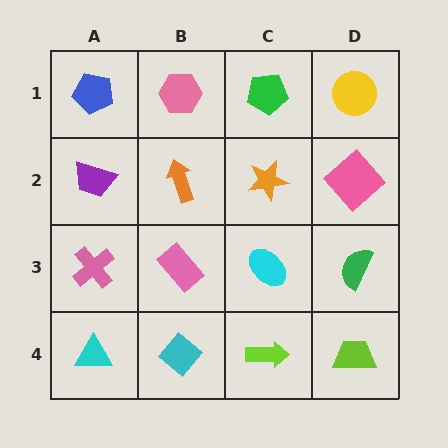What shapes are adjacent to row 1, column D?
A pink diamond (row 2, column D), a green pentagon (row 1, column C).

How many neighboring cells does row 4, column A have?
2.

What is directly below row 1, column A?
A purple trapezoid.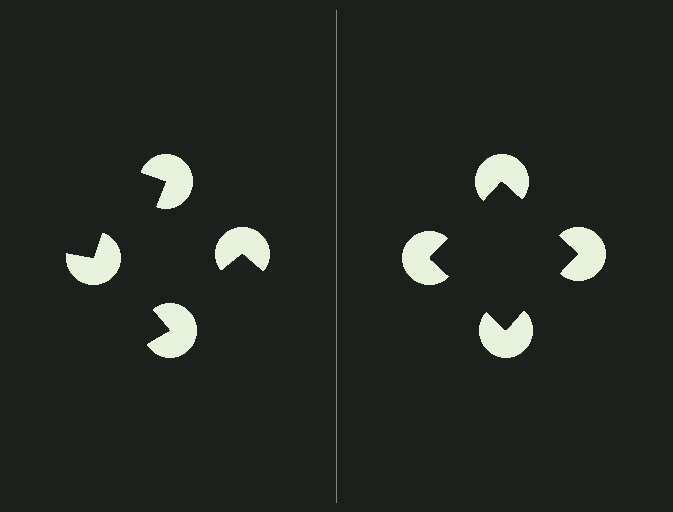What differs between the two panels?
The pac-man discs are positioned identically on both sides; only the wedge orientations differ. On the right they align to a square; on the left they are misaligned.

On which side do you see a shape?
An illusory square appears on the right side. On the left side the wedge cuts are rotated, so no coherent shape forms.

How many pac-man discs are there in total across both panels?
8 — 4 on each side.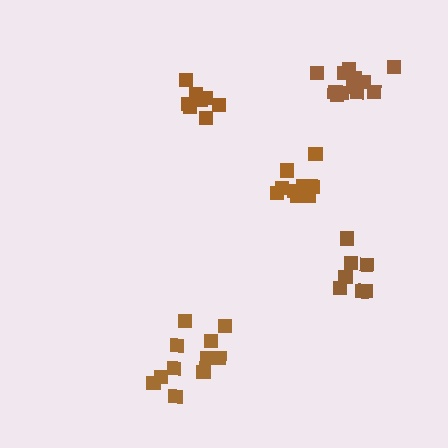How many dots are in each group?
Group 1: 9 dots, Group 2: 11 dots, Group 3: 8 dots, Group 4: 13 dots, Group 5: 12 dots (53 total).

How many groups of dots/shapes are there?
There are 5 groups.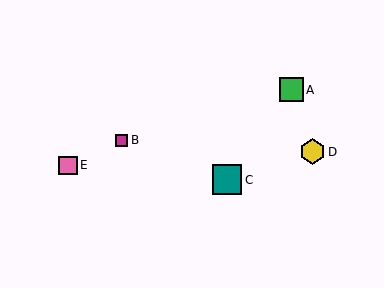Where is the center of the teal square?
The center of the teal square is at (227, 180).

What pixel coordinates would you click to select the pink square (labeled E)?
Click at (68, 165) to select the pink square E.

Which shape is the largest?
The teal square (labeled C) is the largest.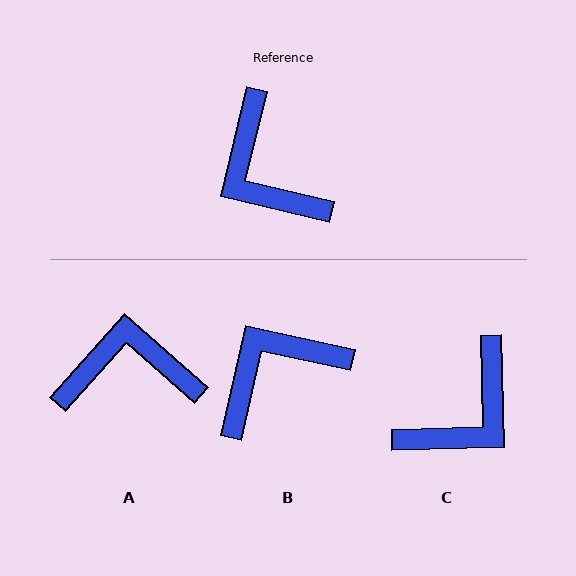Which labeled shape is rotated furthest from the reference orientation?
A, about 118 degrees away.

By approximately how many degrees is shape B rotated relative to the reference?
Approximately 89 degrees clockwise.